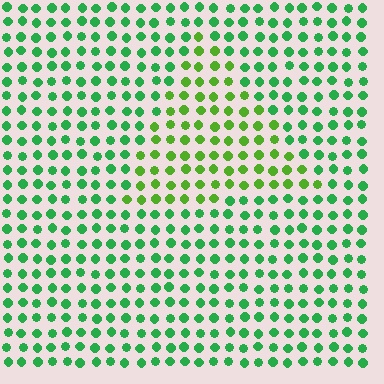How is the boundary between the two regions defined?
The boundary is defined purely by a slight shift in hue (about 34 degrees). Spacing, size, and orientation are identical on both sides.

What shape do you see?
I see a triangle.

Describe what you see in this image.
The image is filled with small green elements in a uniform arrangement. A triangle-shaped region is visible where the elements are tinted to a slightly different hue, forming a subtle color boundary.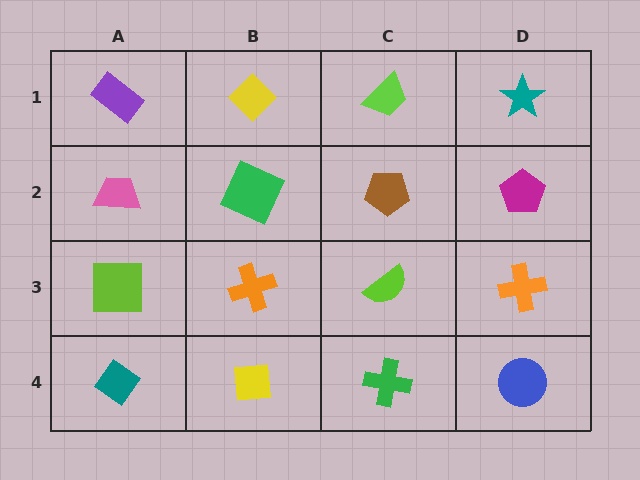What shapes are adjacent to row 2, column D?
A teal star (row 1, column D), an orange cross (row 3, column D), a brown pentagon (row 2, column C).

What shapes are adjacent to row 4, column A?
A lime square (row 3, column A), a yellow square (row 4, column B).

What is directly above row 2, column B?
A yellow diamond.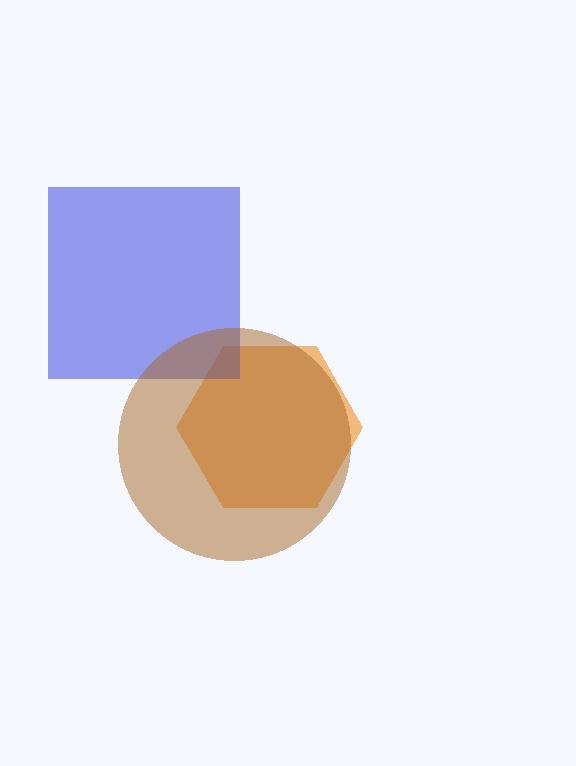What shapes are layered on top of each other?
The layered shapes are: an orange hexagon, a blue square, a brown circle.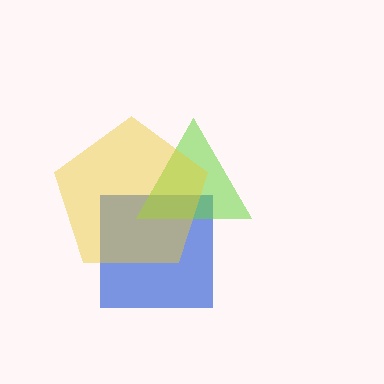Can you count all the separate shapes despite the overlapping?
Yes, there are 3 separate shapes.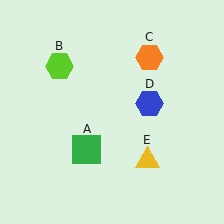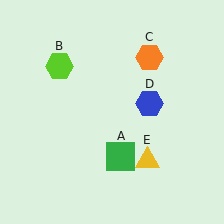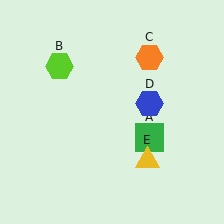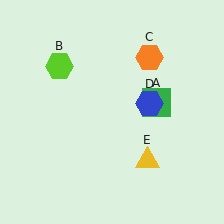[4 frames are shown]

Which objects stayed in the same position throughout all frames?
Lime hexagon (object B) and orange hexagon (object C) and blue hexagon (object D) and yellow triangle (object E) remained stationary.